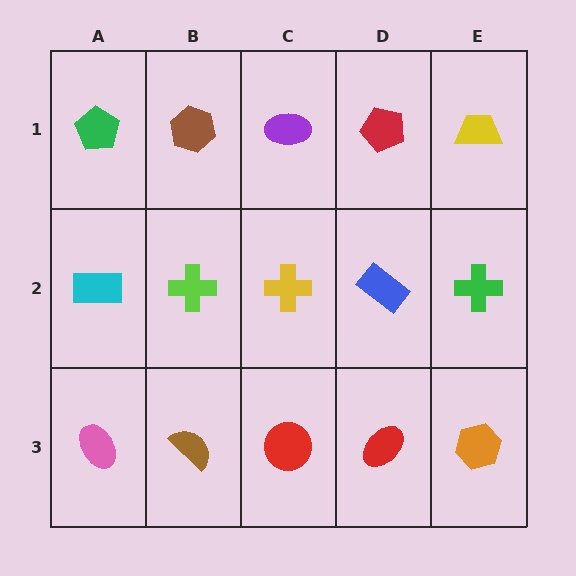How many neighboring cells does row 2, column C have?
4.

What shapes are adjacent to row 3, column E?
A green cross (row 2, column E), a red ellipse (row 3, column D).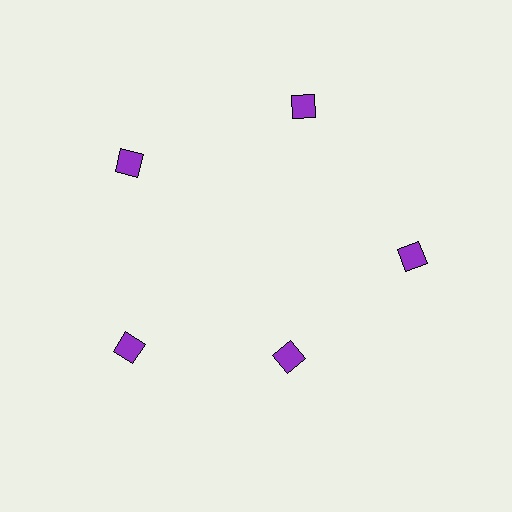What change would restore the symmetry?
The symmetry would be restored by moving it outward, back onto the ring so that all 5 diamonds sit at equal angles and equal distance from the center.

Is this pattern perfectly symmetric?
No. The 5 purple diamonds are arranged in a ring, but one element near the 5 o'clock position is pulled inward toward the center, breaking the 5-fold rotational symmetry.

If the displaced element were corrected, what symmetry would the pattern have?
It would have 5-fold rotational symmetry — the pattern would map onto itself every 72 degrees.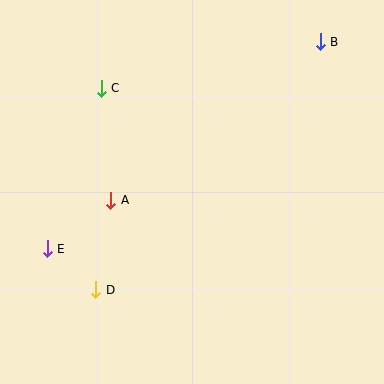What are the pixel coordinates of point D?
Point D is at (96, 290).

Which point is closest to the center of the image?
Point A at (111, 200) is closest to the center.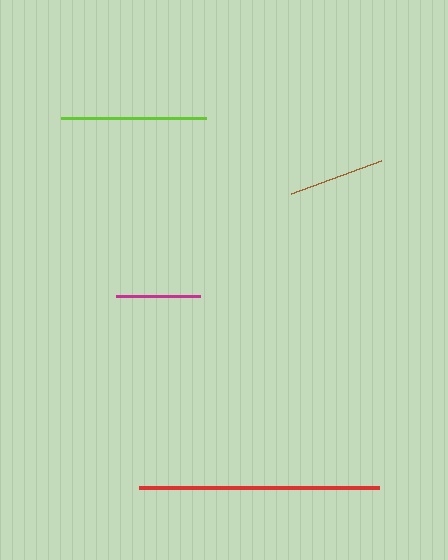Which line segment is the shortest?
The magenta line is the shortest at approximately 84 pixels.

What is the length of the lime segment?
The lime segment is approximately 146 pixels long.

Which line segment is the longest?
The red line is the longest at approximately 240 pixels.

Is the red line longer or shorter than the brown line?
The red line is longer than the brown line.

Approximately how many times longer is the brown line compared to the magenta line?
The brown line is approximately 1.1 times the length of the magenta line.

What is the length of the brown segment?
The brown segment is approximately 95 pixels long.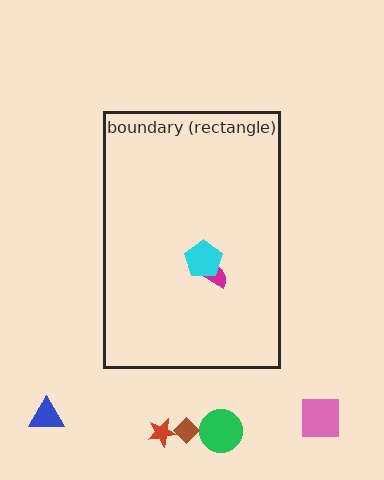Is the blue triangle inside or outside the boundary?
Outside.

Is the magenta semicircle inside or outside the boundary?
Inside.